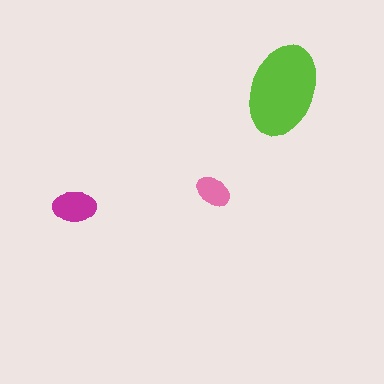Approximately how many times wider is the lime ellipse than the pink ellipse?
About 2.5 times wider.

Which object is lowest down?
The magenta ellipse is bottommost.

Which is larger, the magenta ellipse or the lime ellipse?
The lime one.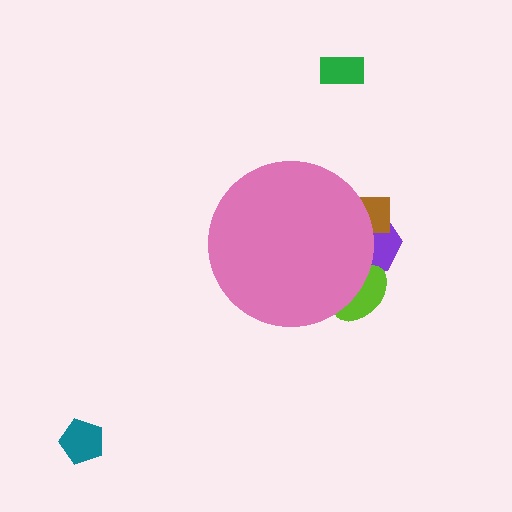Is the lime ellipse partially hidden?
Yes, the lime ellipse is partially hidden behind the pink circle.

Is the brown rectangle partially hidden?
Yes, the brown rectangle is partially hidden behind the pink circle.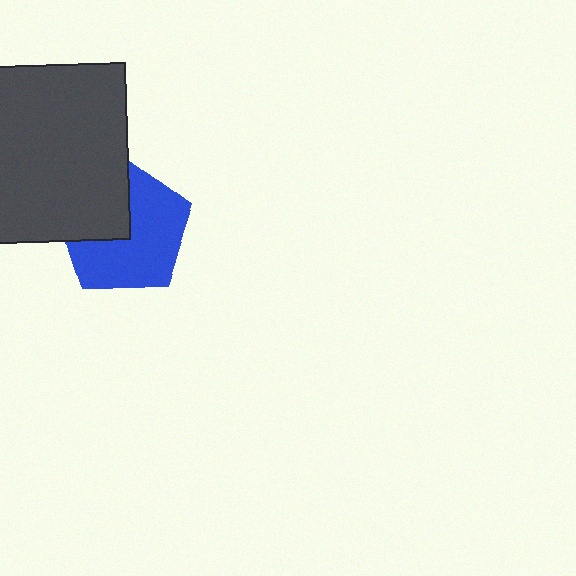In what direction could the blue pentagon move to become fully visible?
The blue pentagon could move toward the lower-right. That would shift it out from behind the dark gray square entirely.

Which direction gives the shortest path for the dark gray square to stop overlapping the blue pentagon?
Moving toward the upper-left gives the shortest separation.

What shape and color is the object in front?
The object in front is a dark gray square.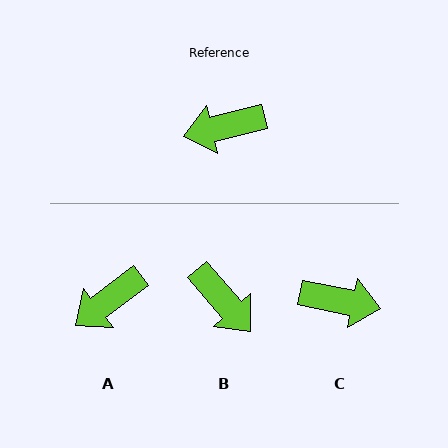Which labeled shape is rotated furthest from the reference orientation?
C, about 155 degrees away.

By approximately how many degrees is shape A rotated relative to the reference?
Approximately 24 degrees counter-clockwise.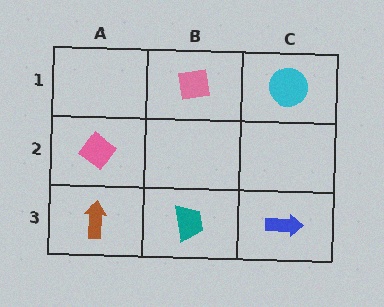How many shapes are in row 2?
1 shape.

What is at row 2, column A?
A pink diamond.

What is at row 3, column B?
A teal trapezoid.